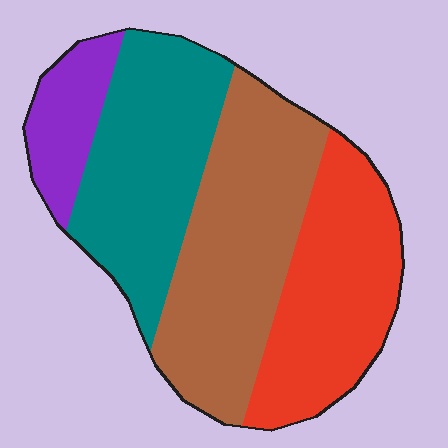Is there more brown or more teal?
Brown.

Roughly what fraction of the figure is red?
Red takes up about one quarter (1/4) of the figure.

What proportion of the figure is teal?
Teal covers about 30% of the figure.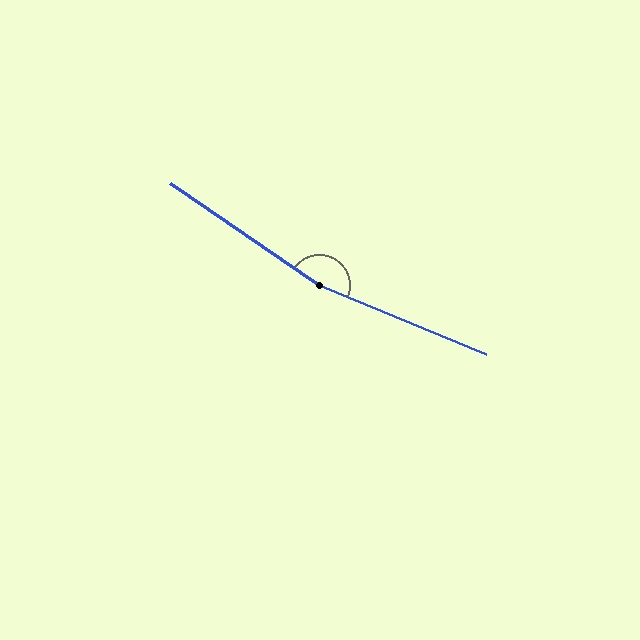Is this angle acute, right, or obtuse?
It is obtuse.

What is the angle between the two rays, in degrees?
Approximately 168 degrees.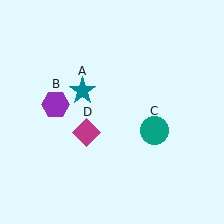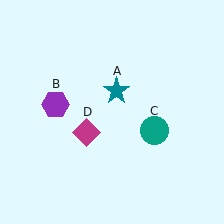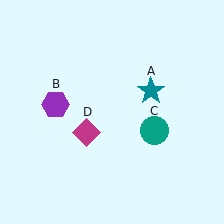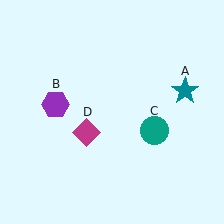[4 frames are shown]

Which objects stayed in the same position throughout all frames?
Purple hexagon (object B) and teal circle (object C) and magenta diamond (object D) remained stationary.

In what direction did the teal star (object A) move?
The teal star (object A) moved right.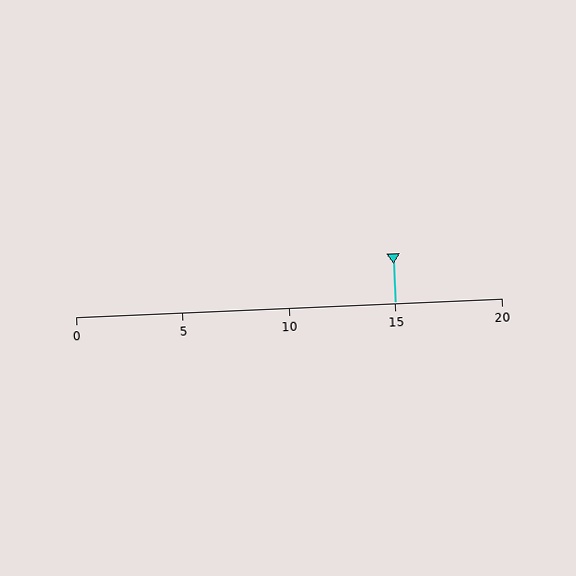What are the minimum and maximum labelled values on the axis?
The axis runs from 0 to 20.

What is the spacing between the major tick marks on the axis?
The major ticks are spaced 5 apart.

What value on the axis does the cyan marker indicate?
The marker indicates approximately 15.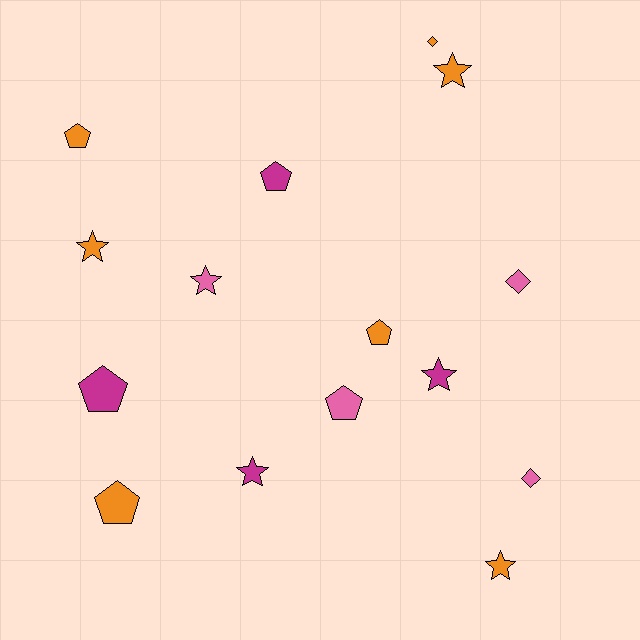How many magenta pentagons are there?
There are 2 magenta pentagons.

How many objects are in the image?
There are 15 objects.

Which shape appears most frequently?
Star, with 6 objects.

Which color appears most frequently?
Orange, with 7 objects.